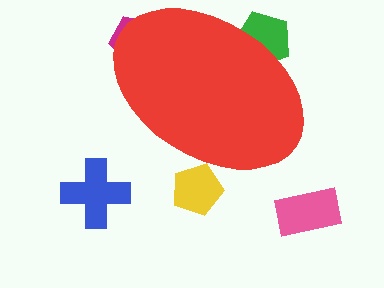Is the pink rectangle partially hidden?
No, the pink rectangle is fully visible.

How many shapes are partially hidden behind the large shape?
3 shapes are partially hidden.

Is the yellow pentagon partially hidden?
Yes, the yellow pentagon is partially hidden behind the red ellipse.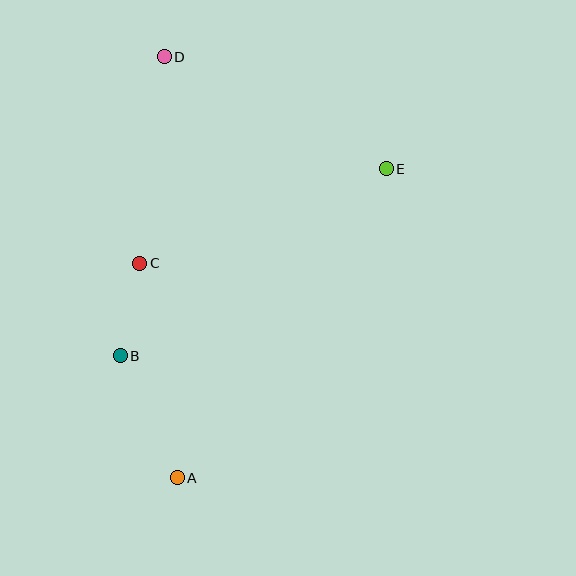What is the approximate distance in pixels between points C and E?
The distance between C and E is approximately 264 pixels.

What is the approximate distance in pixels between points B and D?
The distance between B and D is approximately 302 pixels.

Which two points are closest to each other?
Points B and C are closest to each other.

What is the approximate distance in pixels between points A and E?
The distance between A and E is approximately 373 pixels.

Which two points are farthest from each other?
Points A and D are farthest from each other.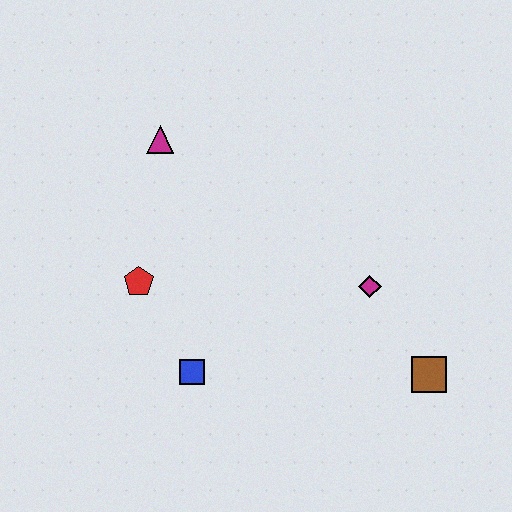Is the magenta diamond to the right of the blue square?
Yes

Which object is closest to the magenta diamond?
The brown square is closest to the magenta diamond.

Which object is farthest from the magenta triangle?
The brown square is farthest from the magenta triangle.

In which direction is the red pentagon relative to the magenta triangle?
The red pentagon is below the magenta triangle.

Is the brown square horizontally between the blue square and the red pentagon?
No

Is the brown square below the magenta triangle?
Yes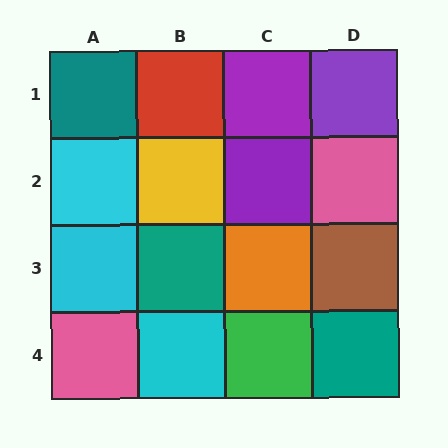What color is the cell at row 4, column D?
Teal.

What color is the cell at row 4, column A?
Pink.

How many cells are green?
1 cell is green.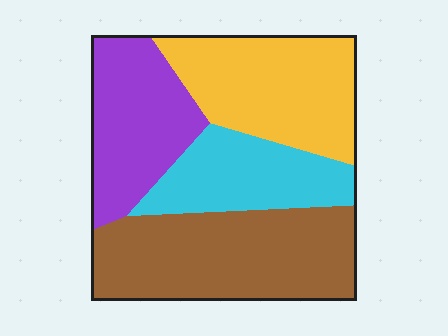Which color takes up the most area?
Brown, at roughly 35%.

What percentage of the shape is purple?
Purple covers 22% of the shape.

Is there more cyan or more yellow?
Yellow.